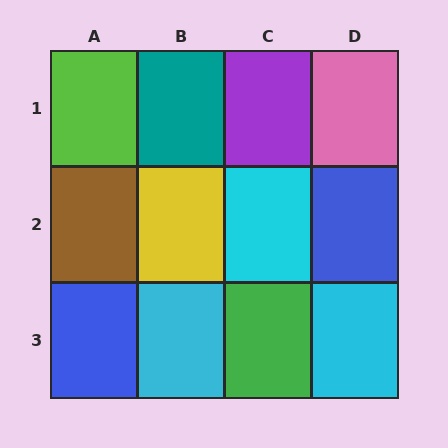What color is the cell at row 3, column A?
Blue.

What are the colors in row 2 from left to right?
Brown, yellow, cyan, blue.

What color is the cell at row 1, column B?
Teal.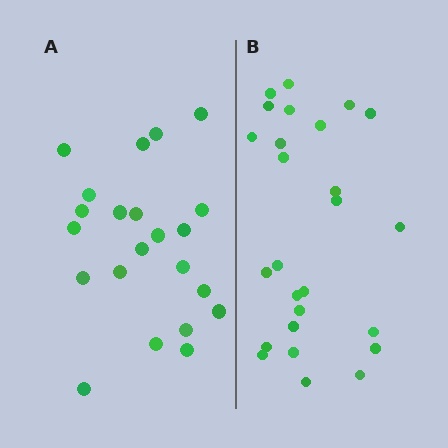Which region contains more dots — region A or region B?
Region B (the right region) has more dots.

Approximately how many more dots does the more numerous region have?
Region B has about 4 more dots than region A.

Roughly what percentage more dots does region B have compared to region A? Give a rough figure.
About 20% more.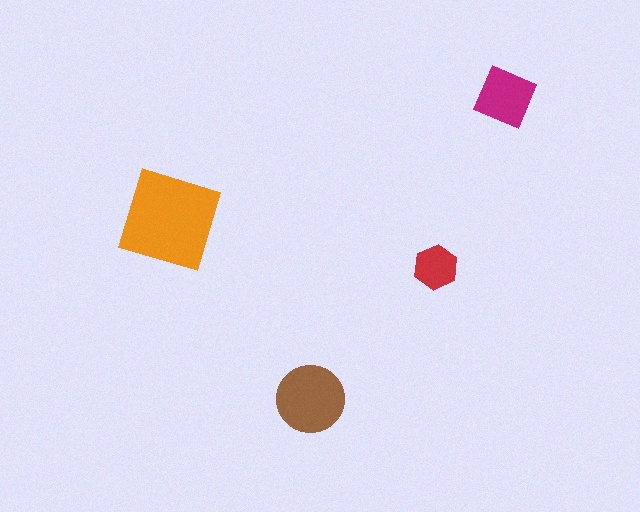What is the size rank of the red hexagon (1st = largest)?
4th.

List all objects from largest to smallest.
The orange diamond, the brown circle, the magenta square, the red hexagon.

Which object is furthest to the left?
The orange diamond is leftmost.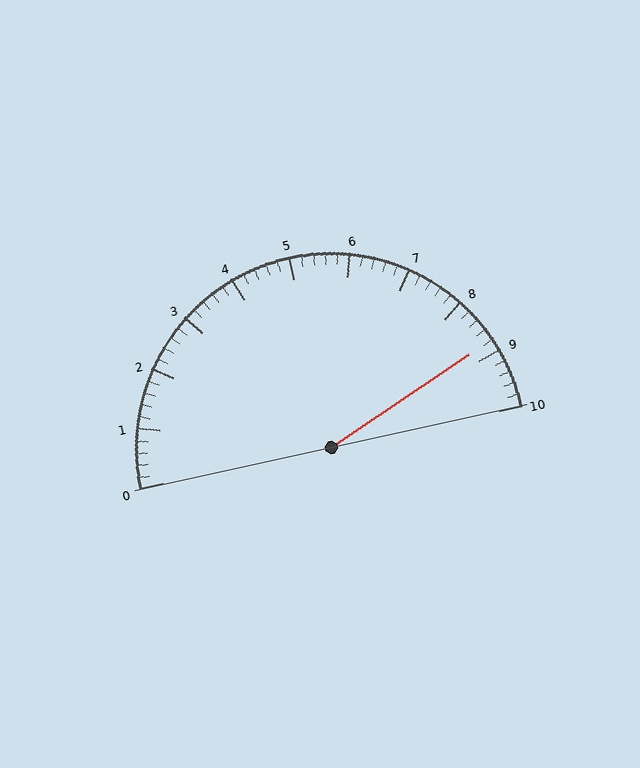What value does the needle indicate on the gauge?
The needle indicates approximately 8.8.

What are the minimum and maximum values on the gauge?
The gauge ranges from 0 to 10.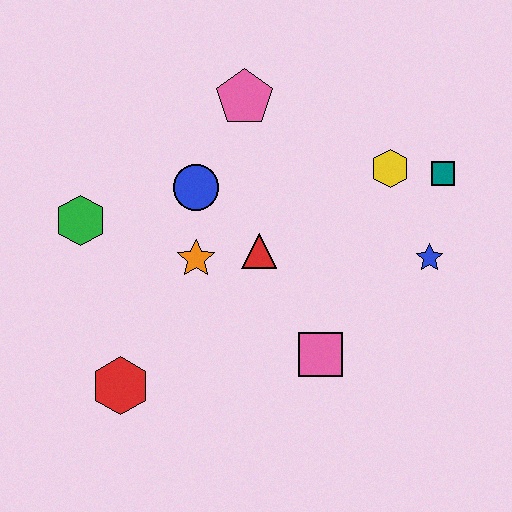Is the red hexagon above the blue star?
No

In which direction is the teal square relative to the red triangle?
The teal square is to the right of the red triangle.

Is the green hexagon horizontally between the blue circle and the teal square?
No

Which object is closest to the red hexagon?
The orange star is closest to the red hexagon.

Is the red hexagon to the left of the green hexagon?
No